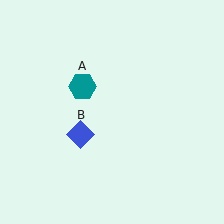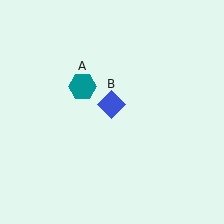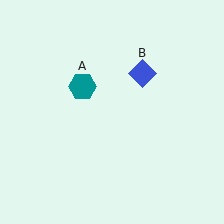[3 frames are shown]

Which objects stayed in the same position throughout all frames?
Teal hexagon (object A) remained stationary.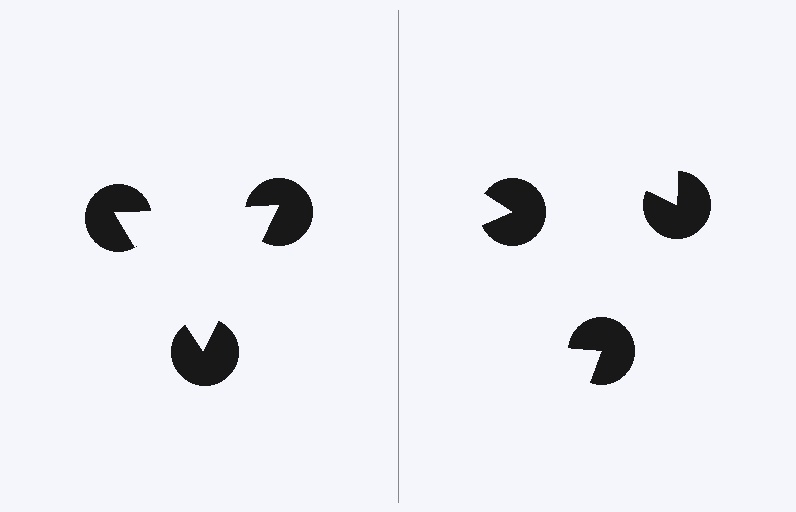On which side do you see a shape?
An illusory triangle appears on the left side. On the right side the wedge cuts are rotated, so no coherent shape forms.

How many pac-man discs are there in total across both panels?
6 — 3 on each side.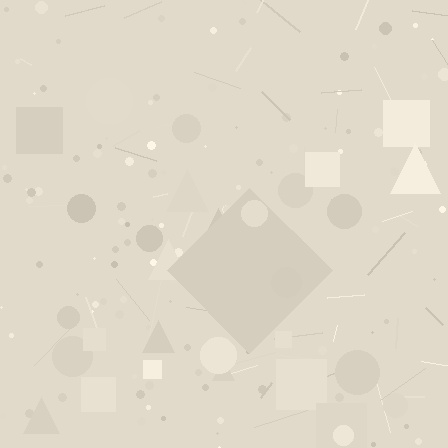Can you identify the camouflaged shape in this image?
The camouflaged shape is a diamond.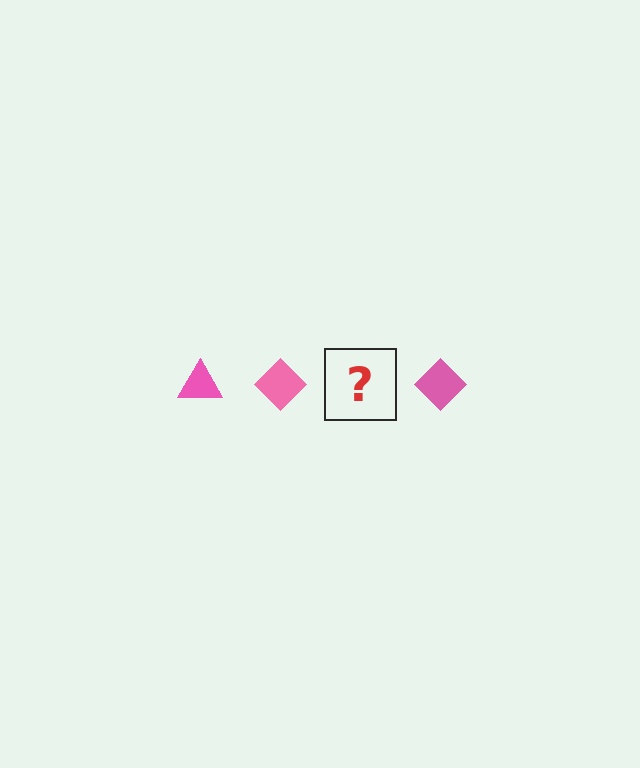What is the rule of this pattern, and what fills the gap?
The rule is that the pattern cycles through triangle, diamond shapes in pink. The gap should be filled with a pink triangle.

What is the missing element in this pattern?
The missing element is a pink triangle.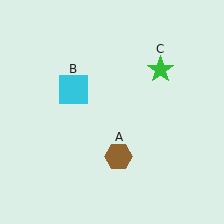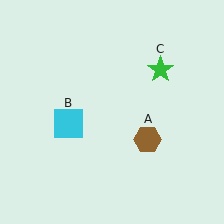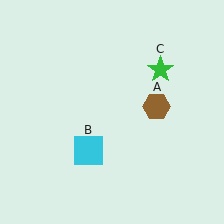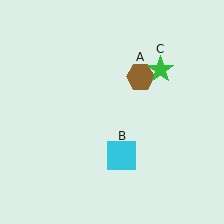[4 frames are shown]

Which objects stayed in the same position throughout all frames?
Green star (object C) remained stationary.